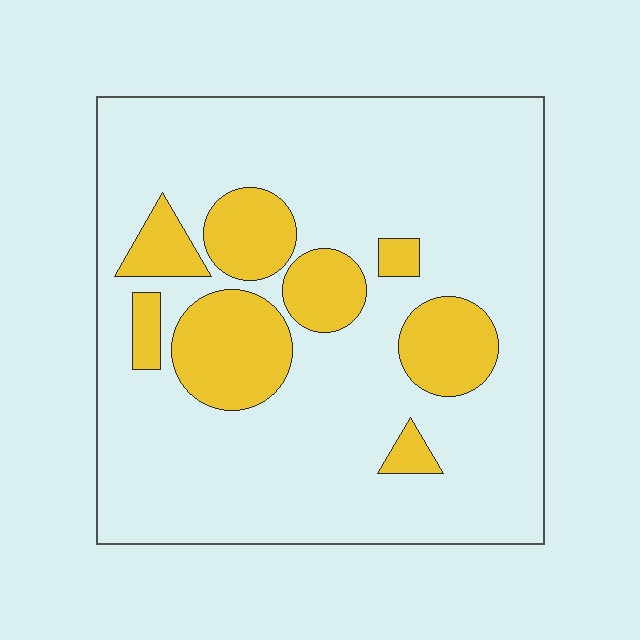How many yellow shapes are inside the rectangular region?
8.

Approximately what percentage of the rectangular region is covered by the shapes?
Approximately 20%.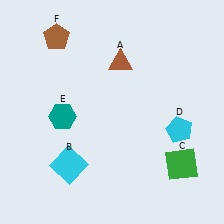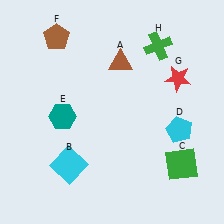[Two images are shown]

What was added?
A red star (G), a green cross (H) were added in Image 2.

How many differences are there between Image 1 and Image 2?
There are 2 differences between the two images.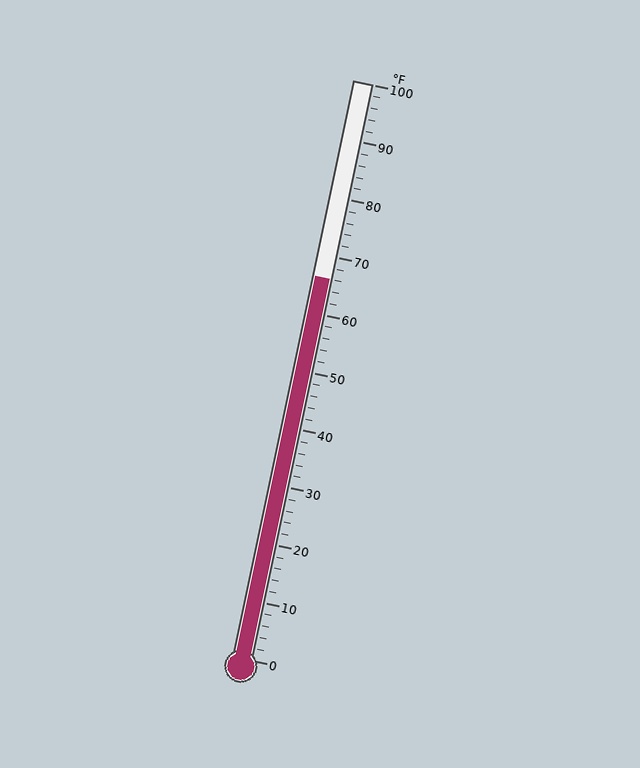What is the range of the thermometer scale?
The thermometer scale ranges from 0°F to 100°F.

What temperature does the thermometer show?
The thermometer shows approximately 66°F.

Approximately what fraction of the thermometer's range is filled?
The thermometer is filled to approximately 65% of its range.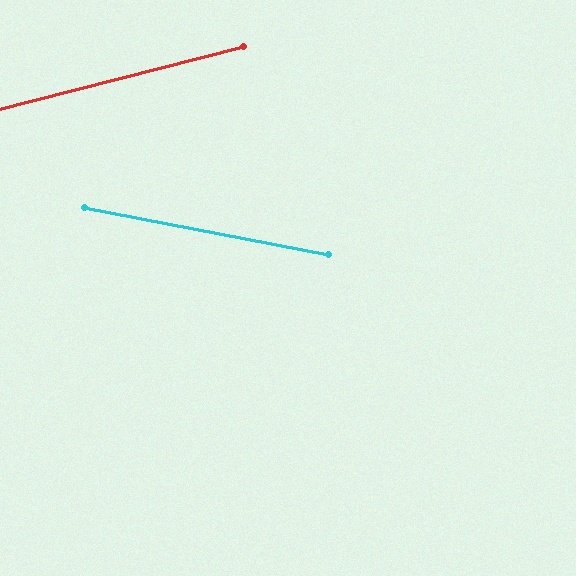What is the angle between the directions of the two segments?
Approximately 25 degrees.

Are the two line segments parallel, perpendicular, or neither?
Neither parallel nor perpendicular — they differ by about 25°.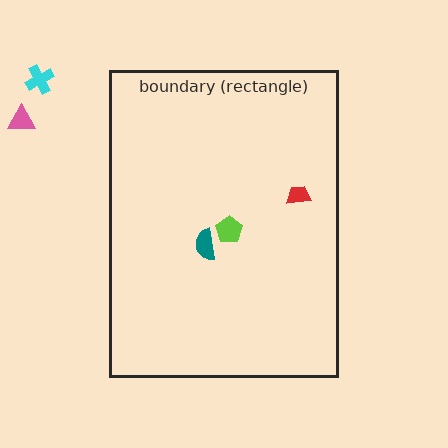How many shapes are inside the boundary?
3 inside, 2 outside.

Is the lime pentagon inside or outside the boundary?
Inside.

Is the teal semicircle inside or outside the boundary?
Inside.